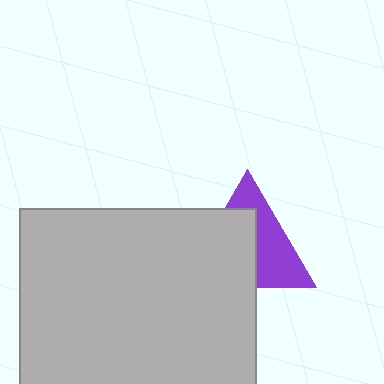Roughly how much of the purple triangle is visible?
About half of it is visible (roughly 46%).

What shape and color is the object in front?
The object in front is a light gray rectangle.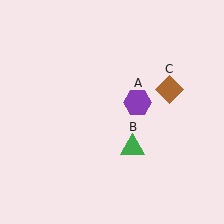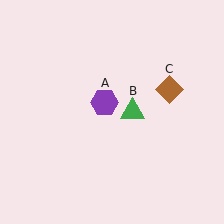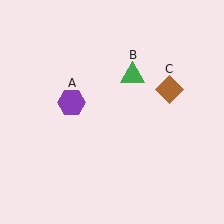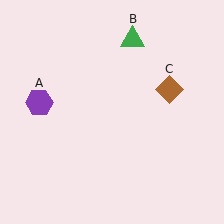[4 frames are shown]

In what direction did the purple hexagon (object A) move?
The purple hexagon (object A) moved left.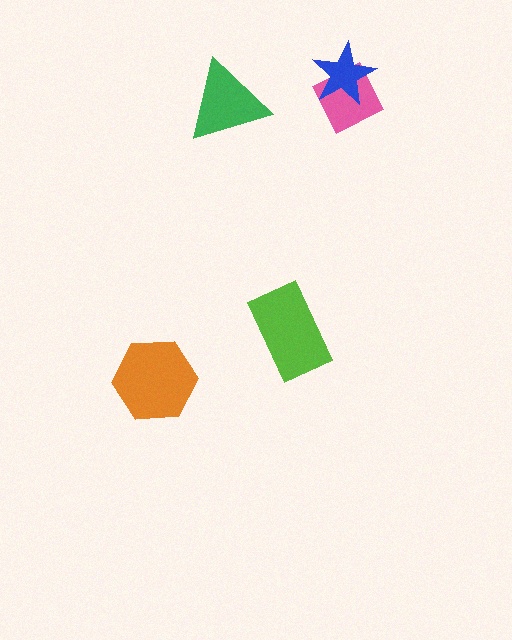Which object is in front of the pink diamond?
The blue star is in front of the pink diamond.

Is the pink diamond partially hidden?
Yes, it is partially covered by another shape.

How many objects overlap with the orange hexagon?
0 objects overlap with the orange hexagon.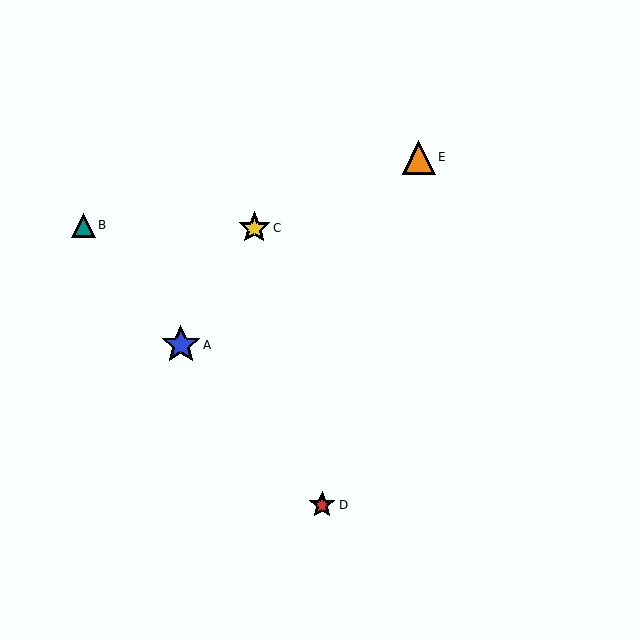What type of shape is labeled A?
Shape A is a blue star.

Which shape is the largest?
The blue star (labeled A) is the largest.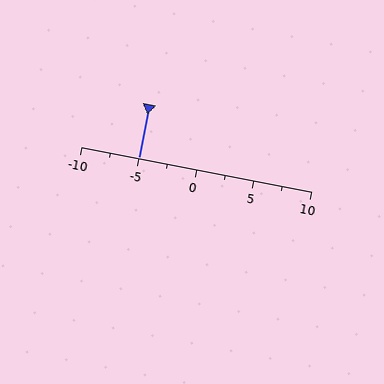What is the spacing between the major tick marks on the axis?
The major ticks are spaced 5 apart.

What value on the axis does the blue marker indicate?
The marker indicates approximately -5.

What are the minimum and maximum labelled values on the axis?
The axis runs from -10 to 10.